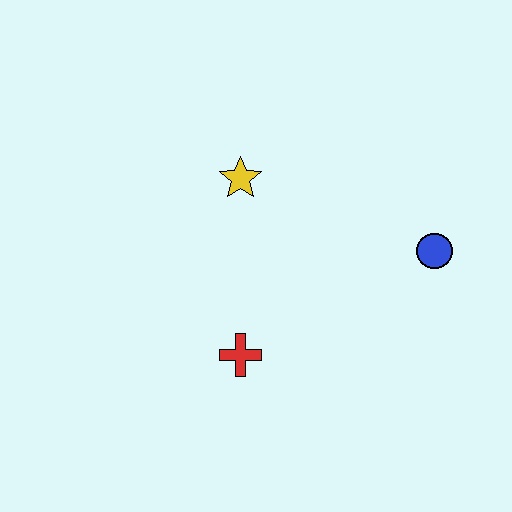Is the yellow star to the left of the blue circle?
Yes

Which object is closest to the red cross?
The yellow star is closest to the red cross.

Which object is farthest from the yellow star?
The blue circle is farthest from the yellow star.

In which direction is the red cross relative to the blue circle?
The red cross is to the left of the blue circle.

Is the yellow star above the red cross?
Yes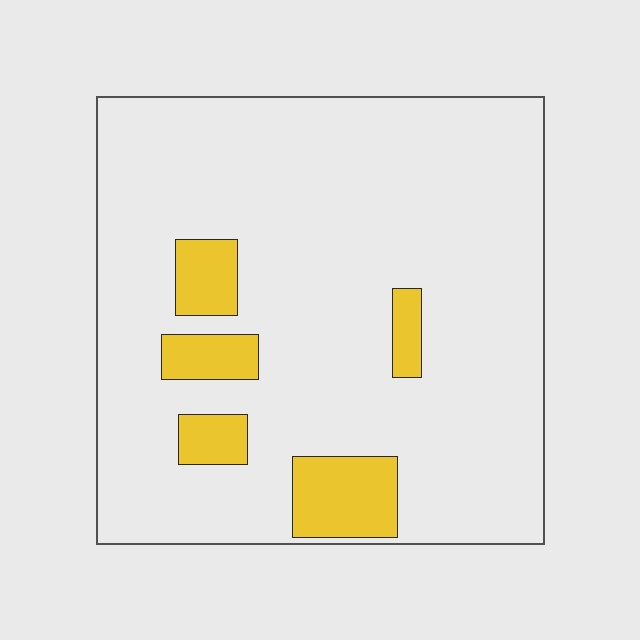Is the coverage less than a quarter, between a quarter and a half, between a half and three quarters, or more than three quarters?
Less than a quarter.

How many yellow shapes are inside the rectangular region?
5.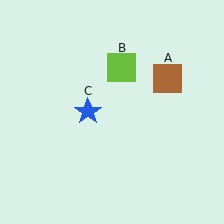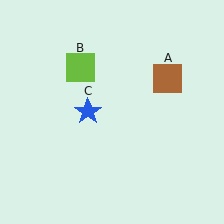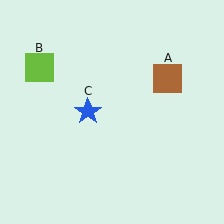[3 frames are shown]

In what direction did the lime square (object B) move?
The lime square (object B) moved left.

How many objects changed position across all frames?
1 object changed position: lime square (object B).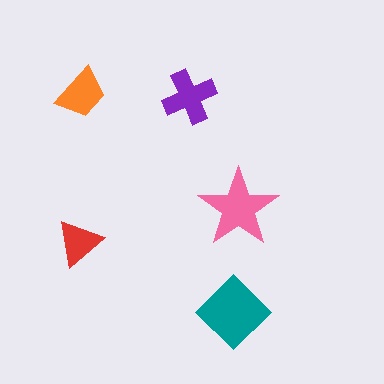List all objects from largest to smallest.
The teal diamond, the pink star, the purple cross, the orange trapezoid, the red triangle.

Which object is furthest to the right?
The pink star is rightmost.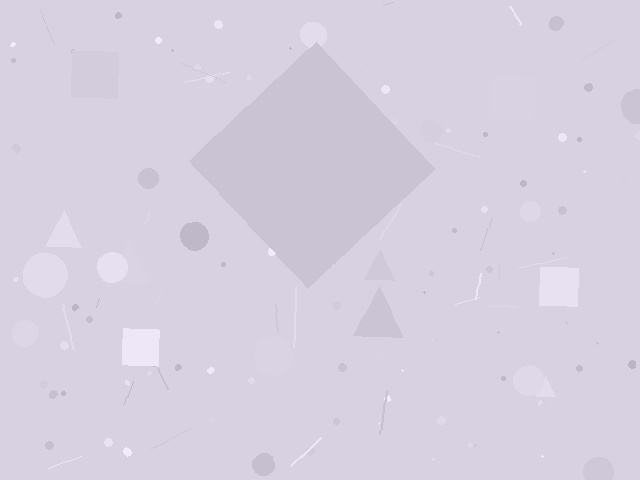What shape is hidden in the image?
A diamond is hidden in the image.